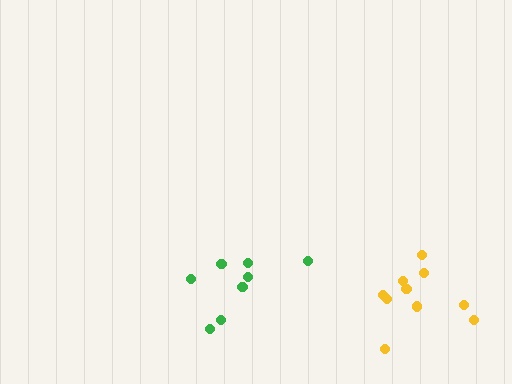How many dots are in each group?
Group 1: 8 dots, Group 2: 10 dots (18 total).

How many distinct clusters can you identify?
There are 2 distinct clusters.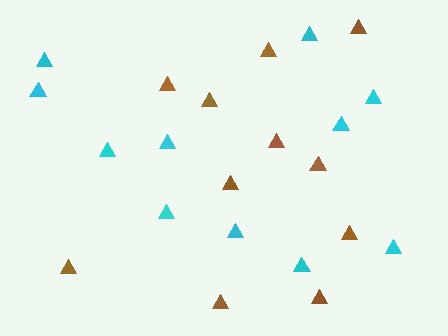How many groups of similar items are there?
There are 2 groups: one group of cyan triangles (11) and one group of brown triangles (11).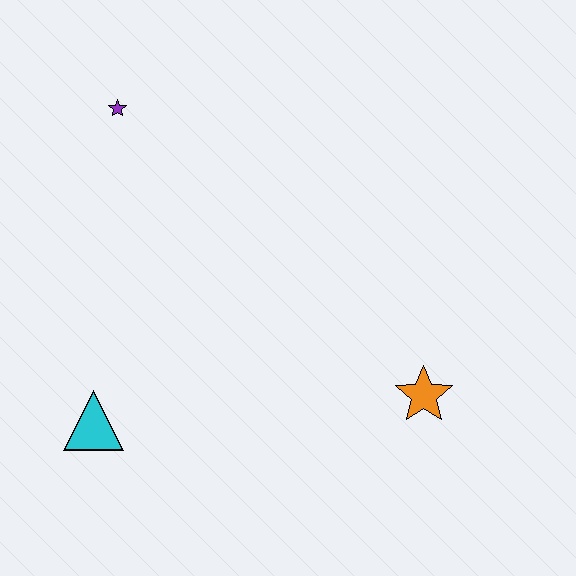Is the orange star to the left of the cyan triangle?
No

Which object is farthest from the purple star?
The orange star is farthest from the purple star.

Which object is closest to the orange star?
The cyan triangle is closest to the orange star.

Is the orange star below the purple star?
Yes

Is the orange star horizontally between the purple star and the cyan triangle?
No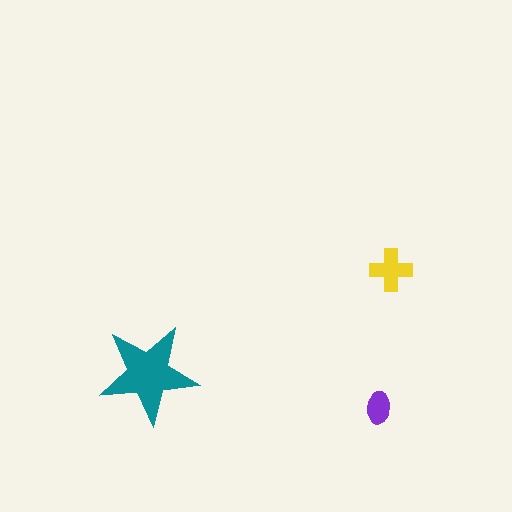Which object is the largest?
The teal star.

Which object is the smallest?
The purple ellipse.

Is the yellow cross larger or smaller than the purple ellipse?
Larger.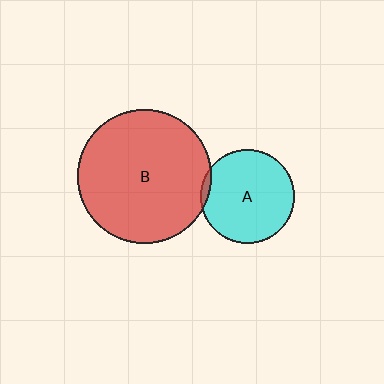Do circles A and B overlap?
Yes.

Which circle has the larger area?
Circle B (red).